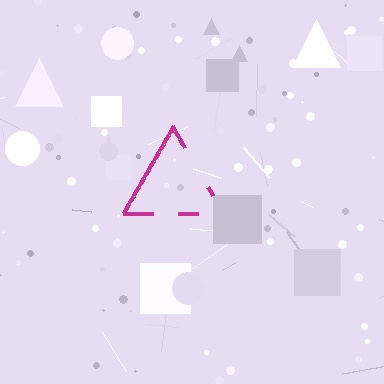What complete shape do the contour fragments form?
The contour fragments form a triangle.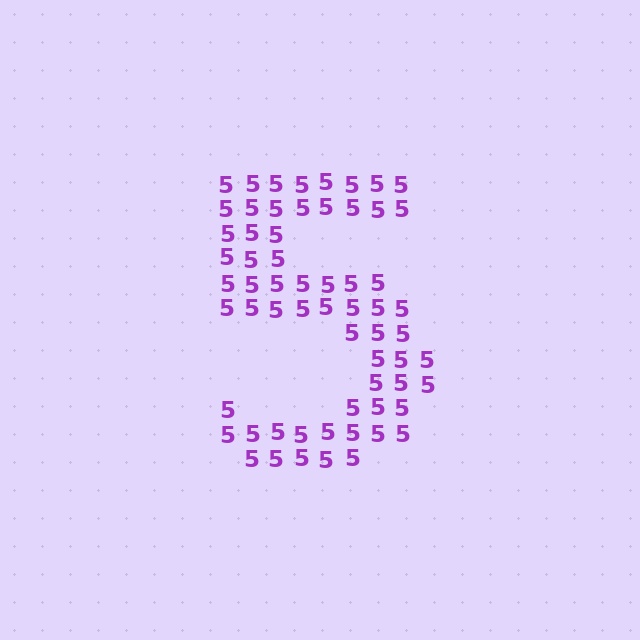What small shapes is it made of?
It is made of small digit 5's.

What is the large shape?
The large shape is the digit 5.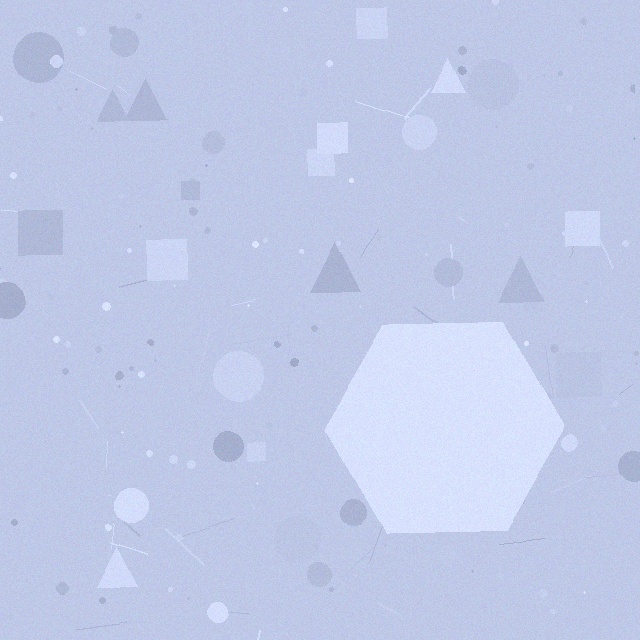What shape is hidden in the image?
A hexagon is hidden in the image.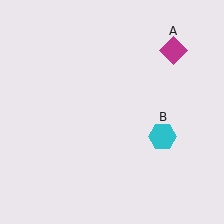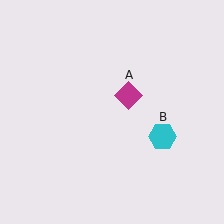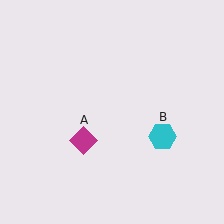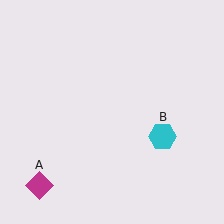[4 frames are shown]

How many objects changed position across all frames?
1 object changed position: magenta diamond (object A).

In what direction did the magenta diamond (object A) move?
The magenta diamond (object A) moved down and to the left.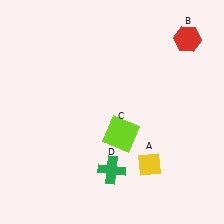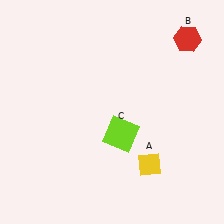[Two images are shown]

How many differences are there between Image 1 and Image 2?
There is 1 difference between the two images.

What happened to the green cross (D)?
The green cross (D) was removed in Image 2. It was in the bottom-left area of Image 1.